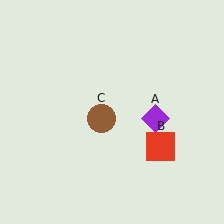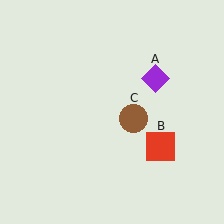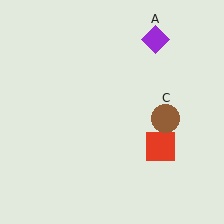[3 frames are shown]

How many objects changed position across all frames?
2 objects changed position: purple diamond (object A), brown circle (object C).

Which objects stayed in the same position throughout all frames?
Red square (object B) remained stationary.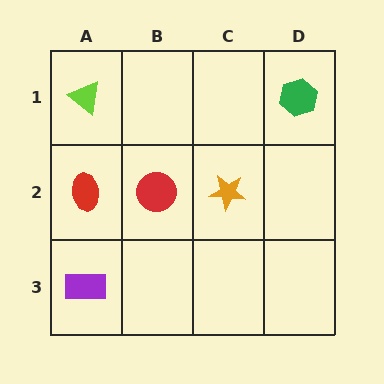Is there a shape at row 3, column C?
No, that cell is empty.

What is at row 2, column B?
A red circle.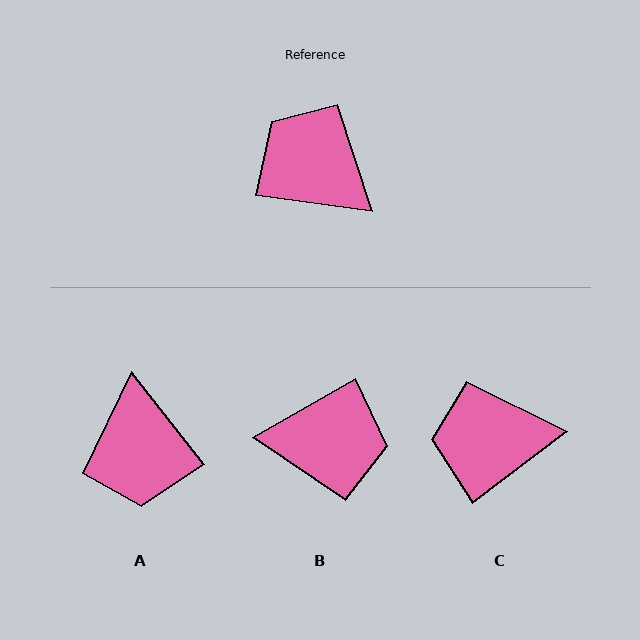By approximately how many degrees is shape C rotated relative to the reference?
Approximately 45 degrees counter-clockwise.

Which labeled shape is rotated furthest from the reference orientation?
B, about 142 degrees away.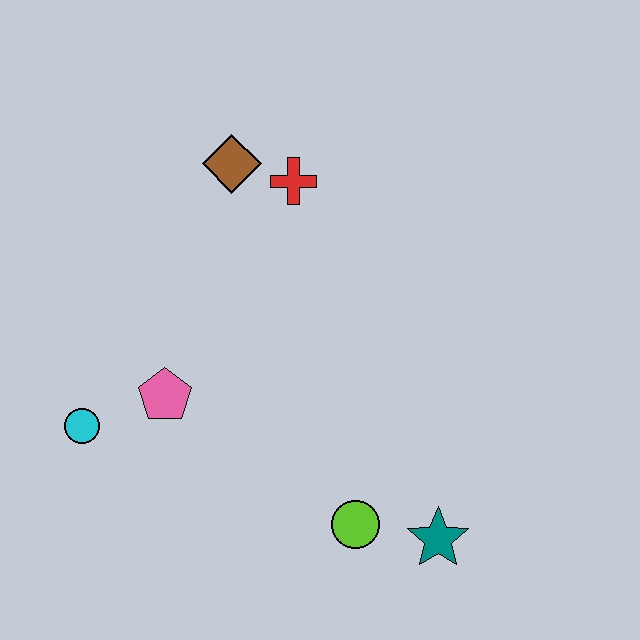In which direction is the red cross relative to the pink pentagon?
The red cross is above the pink pentagon.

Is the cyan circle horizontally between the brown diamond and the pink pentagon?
No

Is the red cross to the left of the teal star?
Yes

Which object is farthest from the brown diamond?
The teal star is farthest from the brown diamond.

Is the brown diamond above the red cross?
Yes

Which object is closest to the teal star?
The lime circle is closest to the teal star.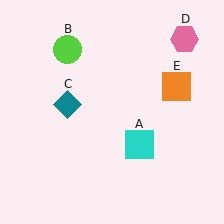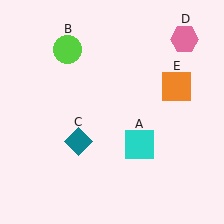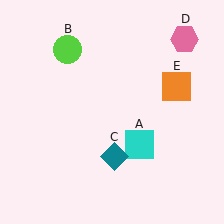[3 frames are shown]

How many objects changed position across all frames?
1 object changed position: teal diamond (object C).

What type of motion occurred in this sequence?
The teal diamond (object C) rotated counterclockwise around the center of the scene.